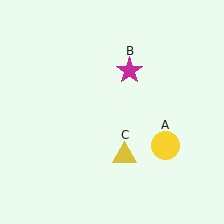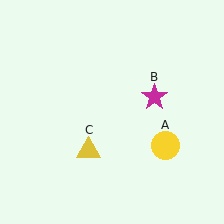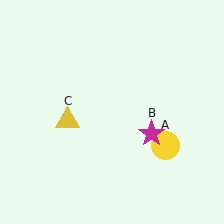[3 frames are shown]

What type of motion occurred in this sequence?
The magenta star (object B), yellow triangle (object C) rotated clockwise around the center of the scene.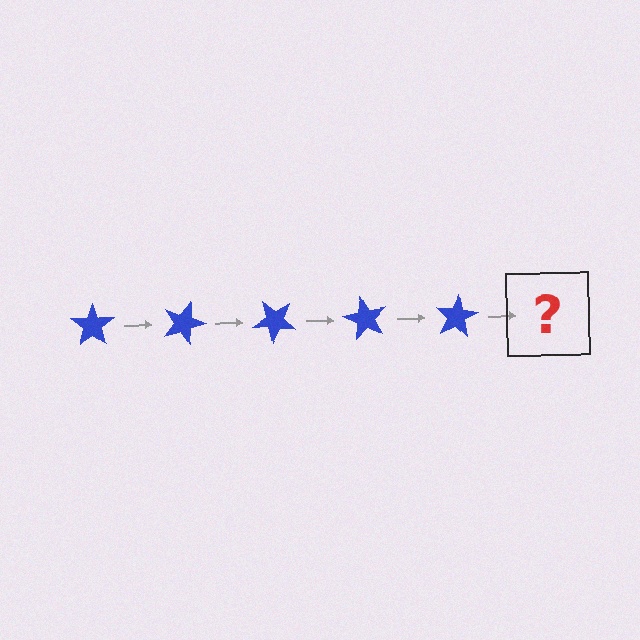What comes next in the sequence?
The next element should be a blue star rotated 100 degrees.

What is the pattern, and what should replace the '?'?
The pattern is that the star rotates 20 degrees each step. The '?' should be a blue star rotated 100 degrees.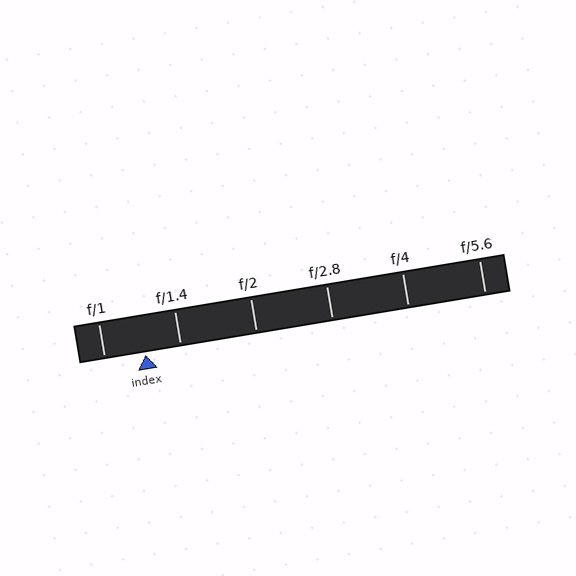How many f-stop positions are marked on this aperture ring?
There are 6 f-stop positions marked.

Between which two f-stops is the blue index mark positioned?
The index mark is between f/1 and f/1.4.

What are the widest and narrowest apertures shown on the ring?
The widest aperture shown is f/1 and the narrowest is f/5.6.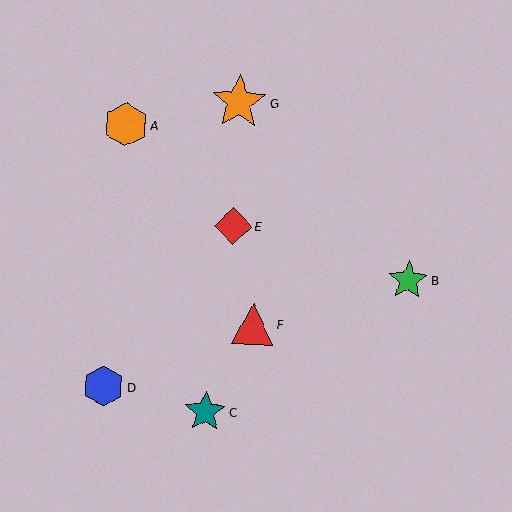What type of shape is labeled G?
Shape G is an orange star.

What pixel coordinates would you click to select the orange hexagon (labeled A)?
Click at (126, 125) to select the orange hexagon A.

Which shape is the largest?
The orange star (labeled G) is the largest.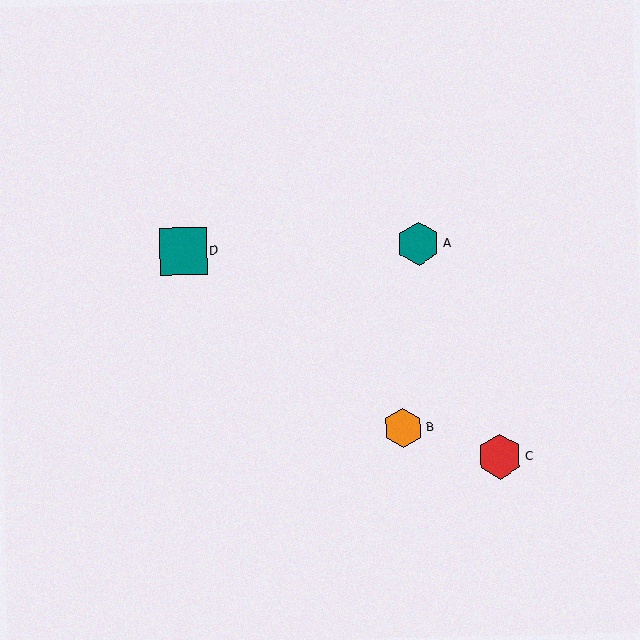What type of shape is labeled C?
Shape C is a red hexagon.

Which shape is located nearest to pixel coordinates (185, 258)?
The teal square (labeled D) at (183, 251) is nearest to that location.